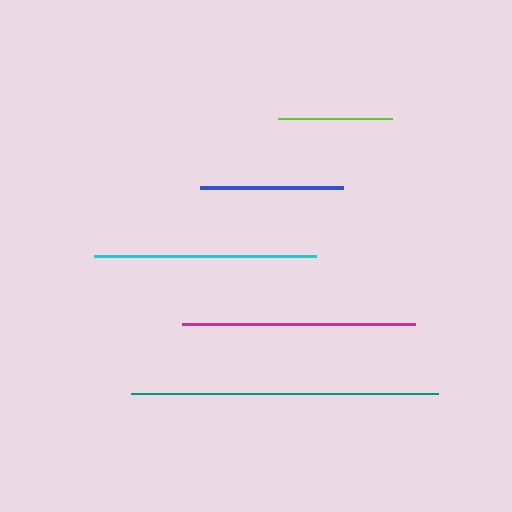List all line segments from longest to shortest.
From longest to shortest: teal, magenta, cyan, blue, lime.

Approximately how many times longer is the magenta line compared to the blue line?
The magenta line is approximately 1.6 times the length of the blue line.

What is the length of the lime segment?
The lime segment is approximately 114 pixels long.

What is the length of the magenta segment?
The magenta segment is approximately 234 pixels long.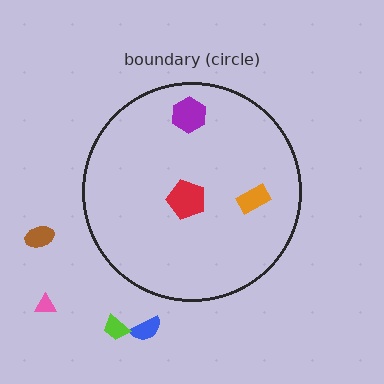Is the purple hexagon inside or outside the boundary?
Inside.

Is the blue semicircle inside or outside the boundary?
Outside.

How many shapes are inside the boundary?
3 inside, 4 outside.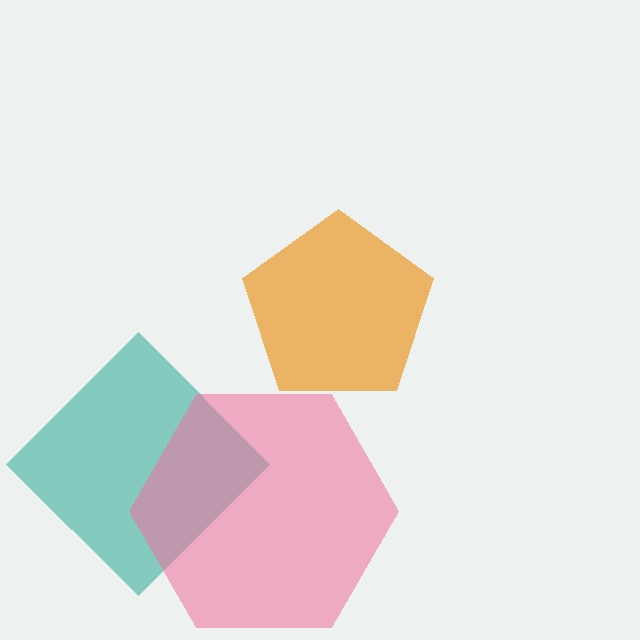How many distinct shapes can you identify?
There are 3 distinct shapes: a teal diamond, a pink hexagon, an orange pentagon.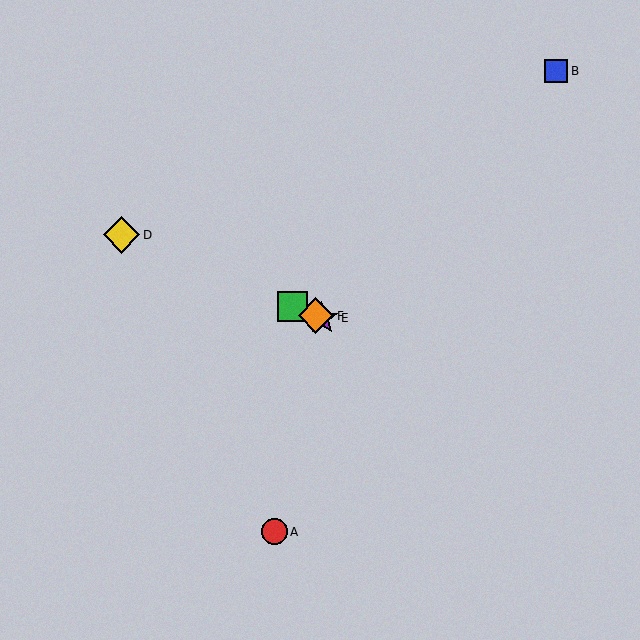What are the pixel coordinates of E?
Object E is at (322, 318).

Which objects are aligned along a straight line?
Objects C, D, E, F are aligned along a straight line.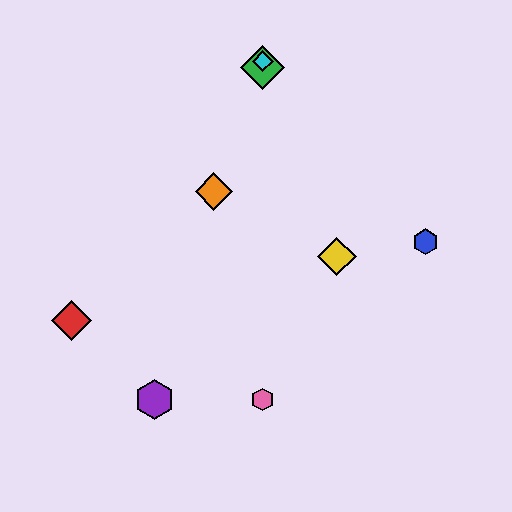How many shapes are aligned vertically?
3 shapes (the green diamond, the cyan diamond, the pink hexagon) are aligned vertically.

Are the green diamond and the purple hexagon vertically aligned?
No, the green diamond is at x≈263 and the purple hexagon is at x≈155.